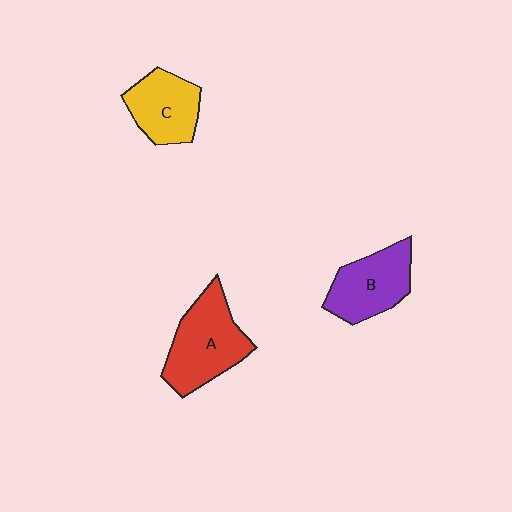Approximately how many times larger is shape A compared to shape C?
Approximately 1.4 times.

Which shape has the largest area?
Shape A (red).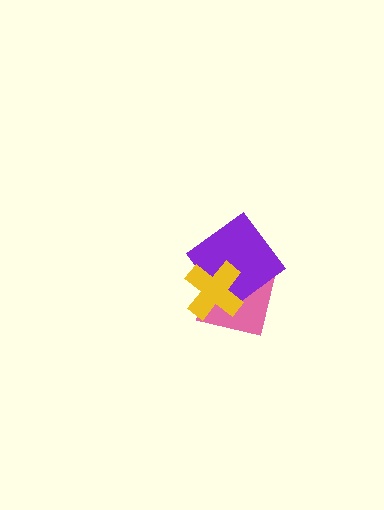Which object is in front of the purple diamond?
The yellow cross is in front of the purple diamond.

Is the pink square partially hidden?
Yes, it is partially covered by another shape.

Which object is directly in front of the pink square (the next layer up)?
The purple diamond is directly in front of the pink square.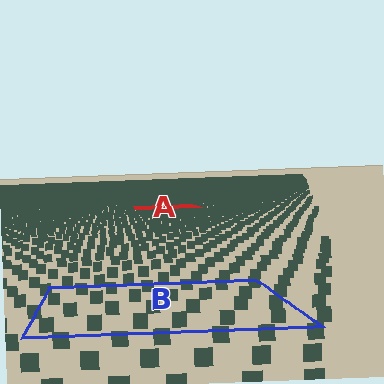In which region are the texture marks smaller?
The texture marks are smaller in region A, because it is farther away.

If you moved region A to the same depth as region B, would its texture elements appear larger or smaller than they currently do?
They would appear larger. At a closer depth, the same texture elements are projected at a bigger on-screen size.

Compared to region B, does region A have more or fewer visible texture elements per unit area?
Region A has more texture elements per unit area — they are packed more densely because it is farther away.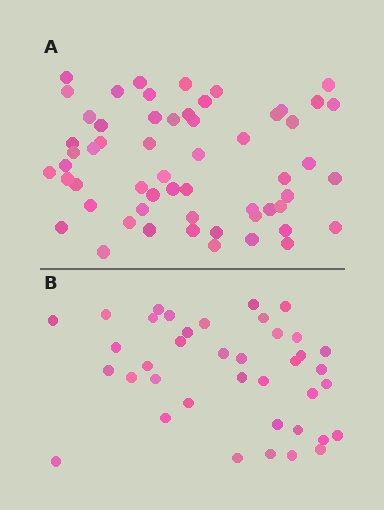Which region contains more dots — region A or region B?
Region A (the top region) has more dots.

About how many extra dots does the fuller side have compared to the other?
Region A has approximately 20 more dots than region B.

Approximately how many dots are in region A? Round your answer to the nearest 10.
About 60 dots. (The exact count is 58, which rounds to 60.)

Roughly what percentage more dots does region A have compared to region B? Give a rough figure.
About 50% more.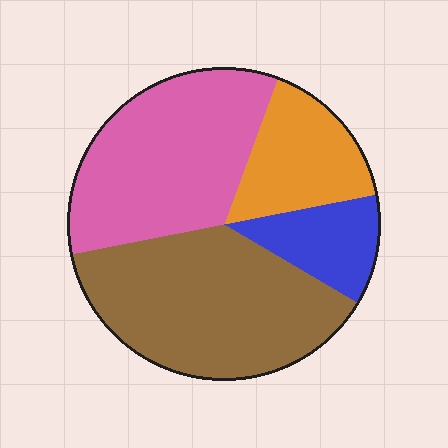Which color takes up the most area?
Brown, at roughly 40%.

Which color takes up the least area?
Blue, at roughly 10%.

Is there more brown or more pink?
Brown.